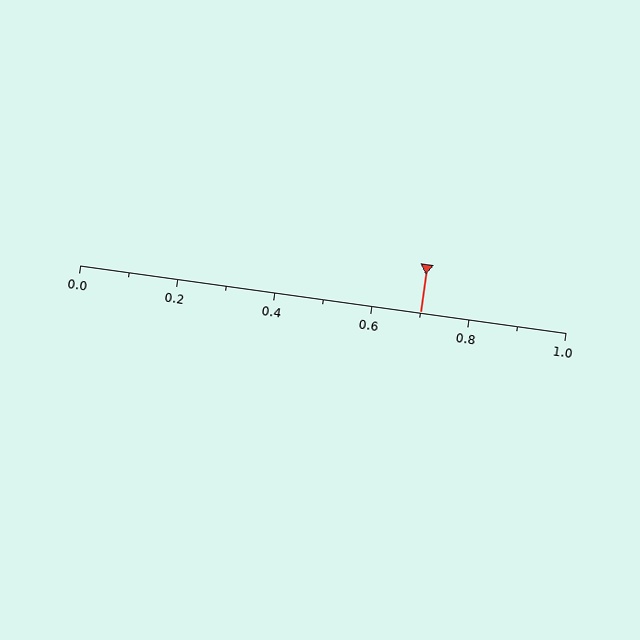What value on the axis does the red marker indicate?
The marker indicates approximately 0.7.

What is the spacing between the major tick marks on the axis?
The major ticks are spaced 0.2 apart.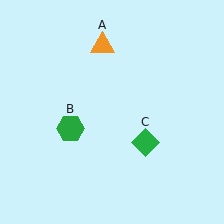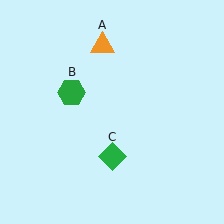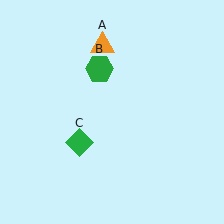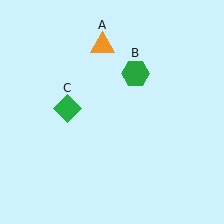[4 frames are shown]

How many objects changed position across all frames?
2 objects changed position: green hexagon (object B), green diamond (object C).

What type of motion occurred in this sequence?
The green hexagon (object B), green diamond (object C) rotated clockwise around the center of the scene.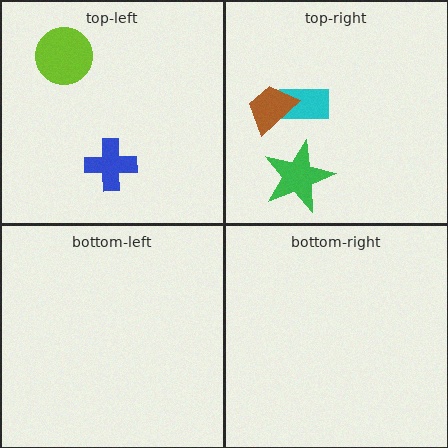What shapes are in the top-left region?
The lime circle, the blue cross.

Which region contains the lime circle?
The top-left region.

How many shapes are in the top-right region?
3.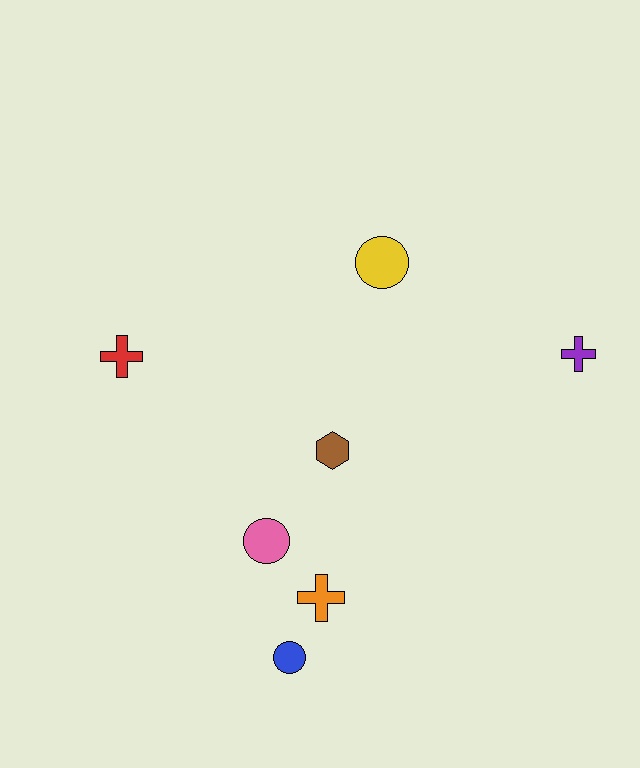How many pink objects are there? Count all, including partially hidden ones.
There is 1 pink object.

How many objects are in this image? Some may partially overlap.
There are 7 objects.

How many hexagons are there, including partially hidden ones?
There is 1 hexagon.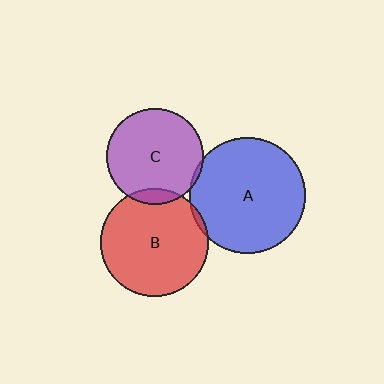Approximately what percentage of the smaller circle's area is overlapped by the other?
Approximately 5%.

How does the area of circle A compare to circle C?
Approximately 1.4 times.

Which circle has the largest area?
Circle A (blue).